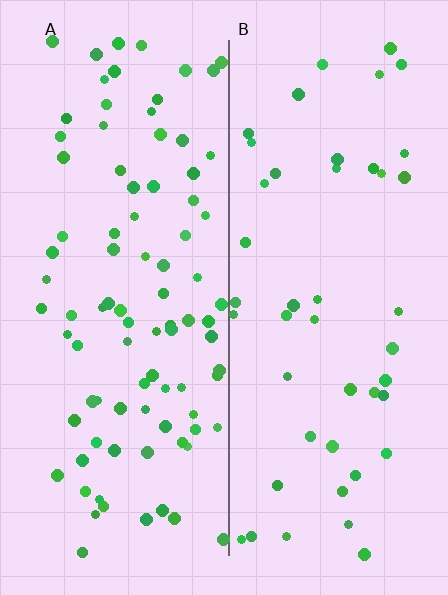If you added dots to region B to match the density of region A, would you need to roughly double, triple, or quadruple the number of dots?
Approximately double.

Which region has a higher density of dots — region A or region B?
A (the left).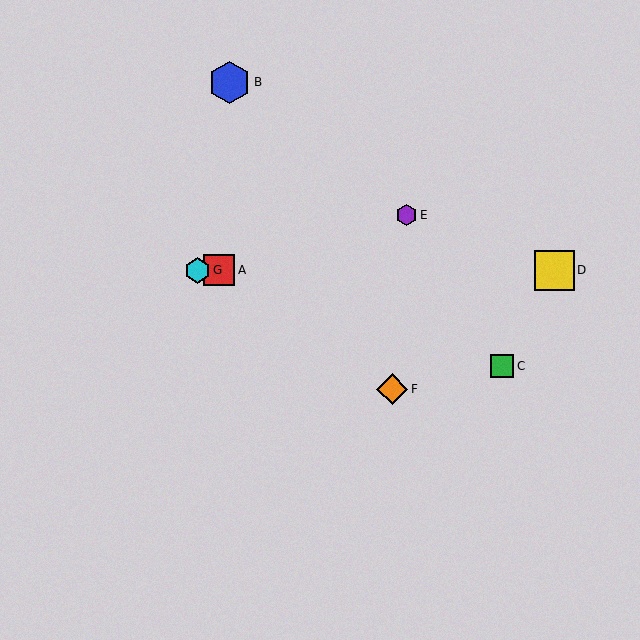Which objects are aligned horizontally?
Objects A, D, G are aligned horizontally.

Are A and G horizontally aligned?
Yes, both are at y≈270.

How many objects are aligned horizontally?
3 objects (A, D, G) are aligned horizontally.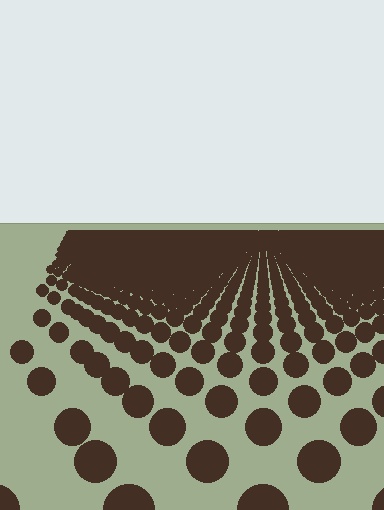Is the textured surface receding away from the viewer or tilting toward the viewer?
The surface is receding away from the viewer. Texture elements get smaller and denser toward the top.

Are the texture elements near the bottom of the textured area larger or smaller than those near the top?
Larger. Near the bottom, elements are closer to the viewer and appear at a bigger on-screen size.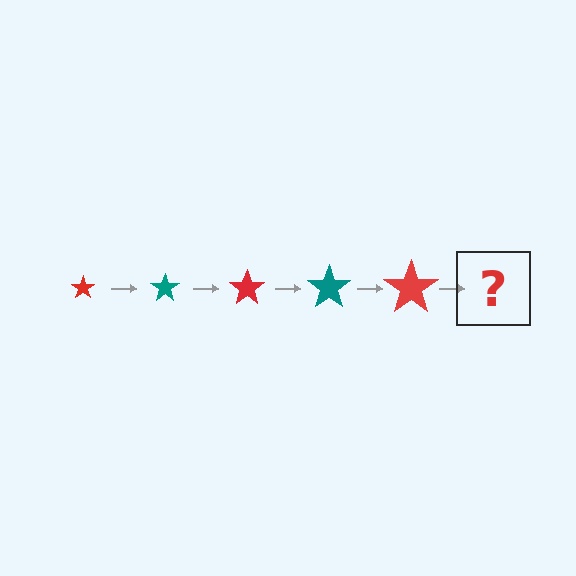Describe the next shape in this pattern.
It should be a teal star, larger than the previous one.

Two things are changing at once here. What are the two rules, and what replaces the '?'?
The two rules are that the star grows larger each step and the color cycles through red and teal. The '?' should be a teal star, larger than the previous one.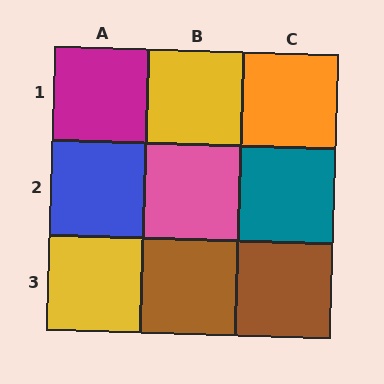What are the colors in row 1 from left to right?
Magenta, yellow, orange.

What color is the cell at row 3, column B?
Brown.